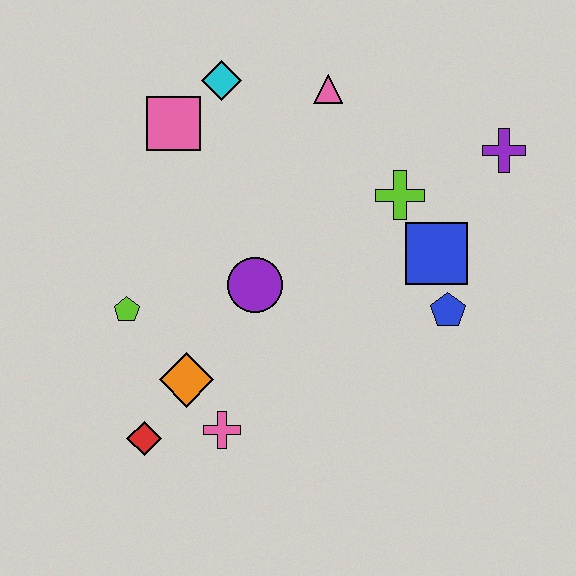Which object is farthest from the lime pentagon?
The purple cross is farthest from the lime pentagon.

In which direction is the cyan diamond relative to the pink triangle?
The cyan diamond is to the left of the pink triangle.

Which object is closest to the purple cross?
The lime cross is closest to the purple cross.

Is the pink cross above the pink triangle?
No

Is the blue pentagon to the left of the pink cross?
No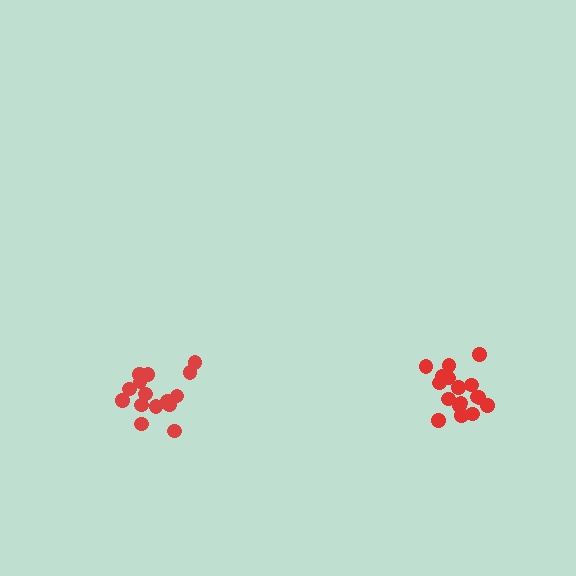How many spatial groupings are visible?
There are 2 spatial groupings.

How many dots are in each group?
Group 1: 17 dots, Group 2: 15 dots (32 total).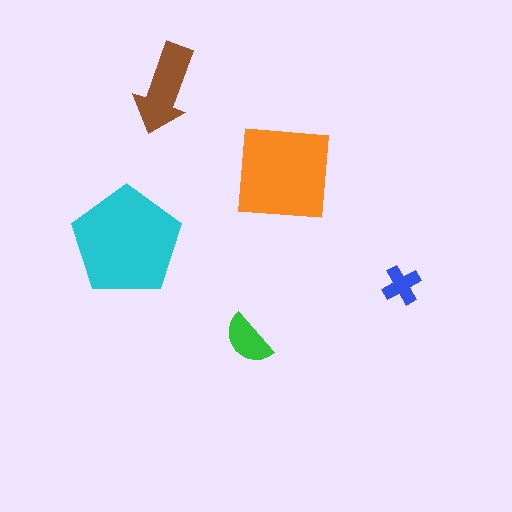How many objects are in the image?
There are 5 objects in the image.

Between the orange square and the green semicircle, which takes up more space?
The orange square.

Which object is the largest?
The cyan pentagon.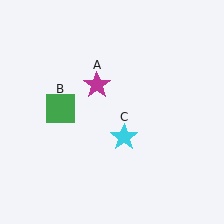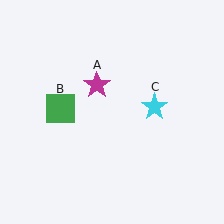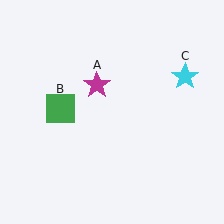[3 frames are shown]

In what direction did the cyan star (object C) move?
The cyan star (object C) moved up and to the right.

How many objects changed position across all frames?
1 object changed position: cyan star (object C).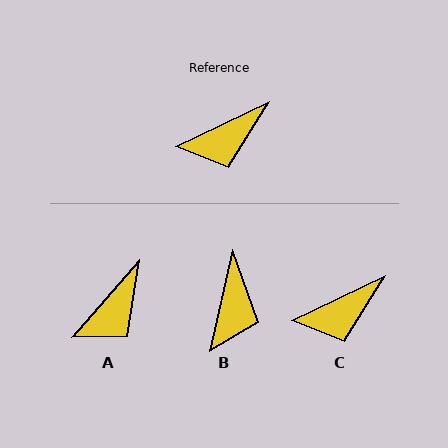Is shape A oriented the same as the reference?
No, it is off by about 23 degrees.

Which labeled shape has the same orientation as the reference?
C.